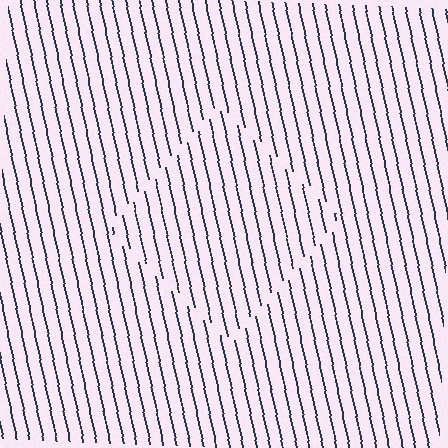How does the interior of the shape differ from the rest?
The interior of the shape contains the same grating, shifted by half a period — the contour is defined by the phase discontinuity where line-ends from the inner and outer gratings abut.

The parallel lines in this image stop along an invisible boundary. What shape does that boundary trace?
An illusory square. The interior of the shape contains the same grating, shifted by half a period — the contour is defined by the phase discontinuity where line-ends from the inner and outer gratings abut.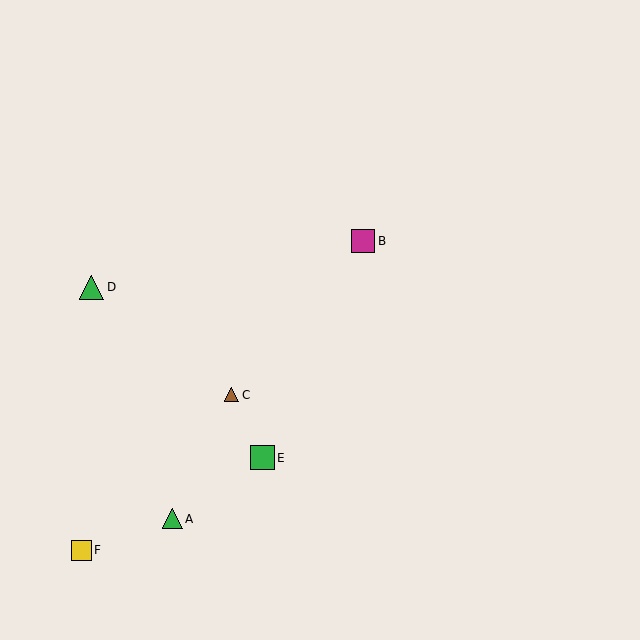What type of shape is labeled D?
Shape D is a green triangle.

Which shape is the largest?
The green triangle (labeled D) is the largest.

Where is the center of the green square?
The center of the green square is at (262, 458).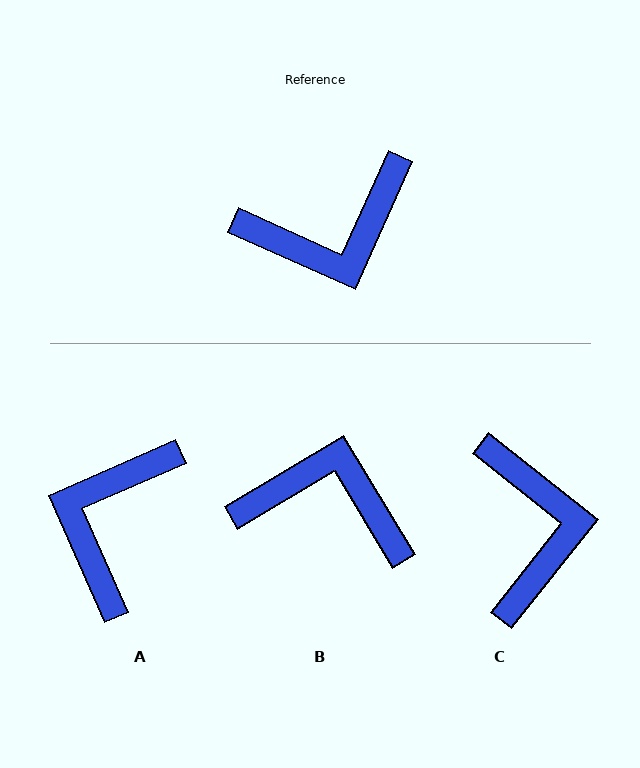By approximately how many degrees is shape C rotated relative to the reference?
Approximately 76 degrees counter-clockwise.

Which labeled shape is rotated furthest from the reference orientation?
B, about 145 degrees away.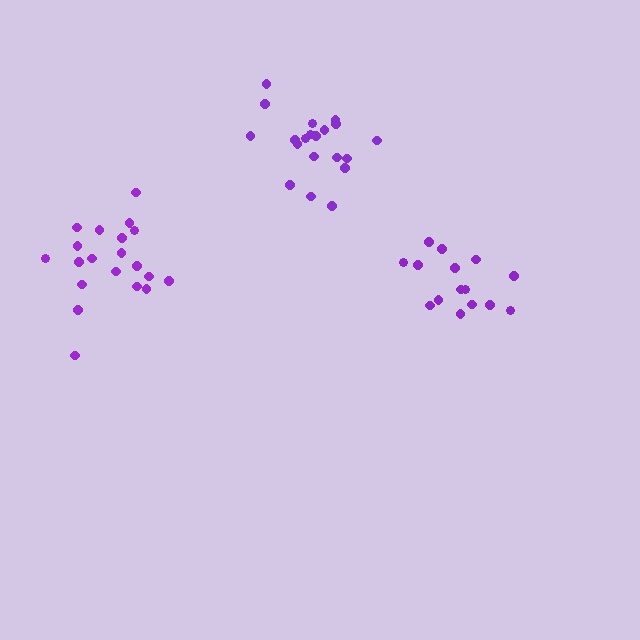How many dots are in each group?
Group 1: 20 dots, Group 2: 15 dots, Group 3: 20 dots (55 total).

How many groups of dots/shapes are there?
There are 3 groups.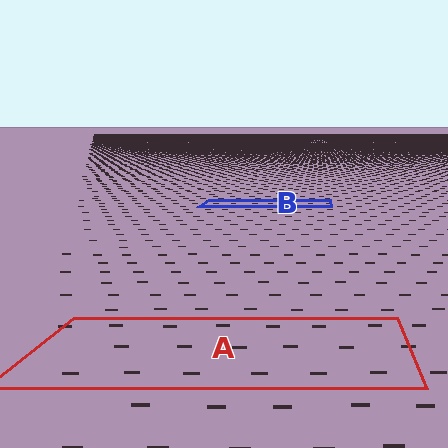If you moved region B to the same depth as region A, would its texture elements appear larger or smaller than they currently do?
They would appear larger. At a closer depth, the same texture elements are projected at a bigger on-screen size.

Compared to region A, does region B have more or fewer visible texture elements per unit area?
Region B has more texture elements per unit area — they are packed more densely because it is farther away.